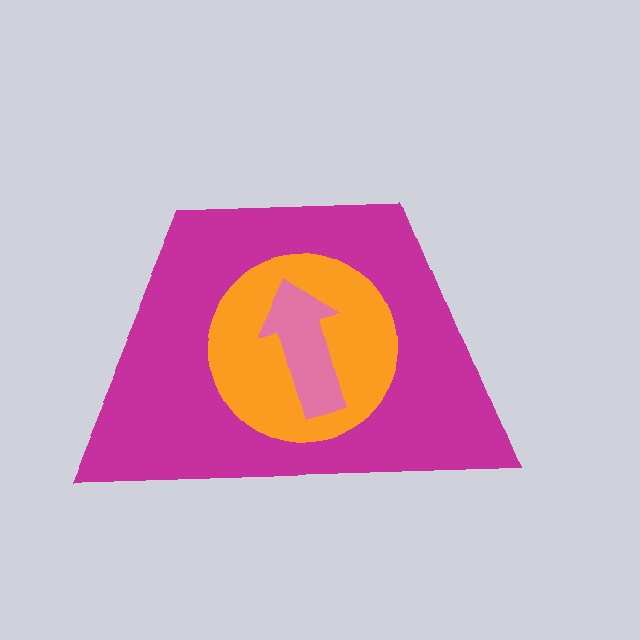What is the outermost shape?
The magenta trapezoid.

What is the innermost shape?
The pink arrow.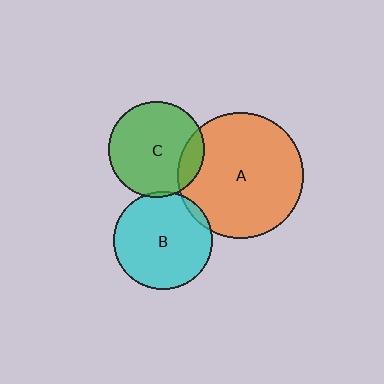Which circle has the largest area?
Circle A (orange).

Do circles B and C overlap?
Yes.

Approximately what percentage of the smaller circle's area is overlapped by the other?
Approximately 5%.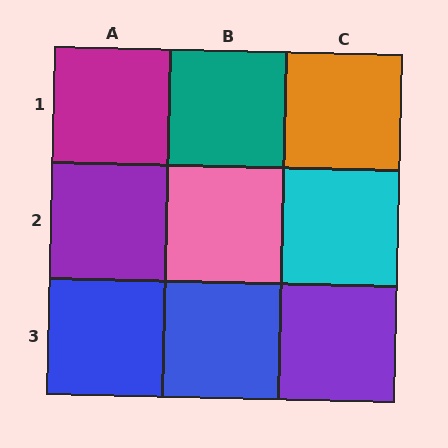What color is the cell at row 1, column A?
Magenta.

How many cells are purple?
2 cells are purple.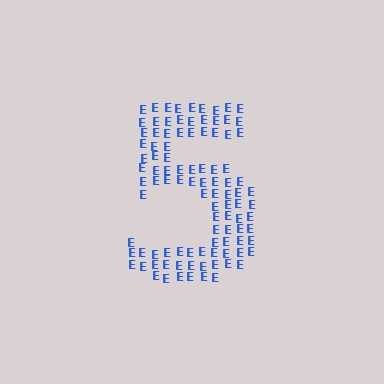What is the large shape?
The large shape is the digit 5.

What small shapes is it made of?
It is made of small letter E's.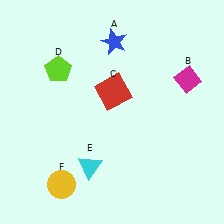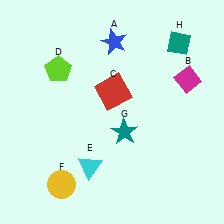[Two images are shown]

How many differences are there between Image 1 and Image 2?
There are 2 differences between the two images.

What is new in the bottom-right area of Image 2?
A teal star (G) was added in the bottom-right area of Image 2.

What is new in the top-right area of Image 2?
A teal diamond (H) was added in the top-right area of Image 2.